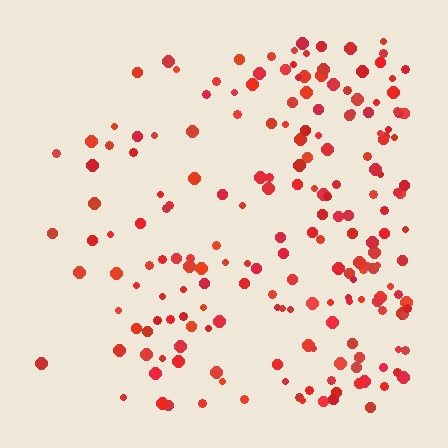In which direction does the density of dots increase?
From left to right, with the right side densest.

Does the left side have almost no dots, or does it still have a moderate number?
Still a moderate number, just noticeably fewer than the right.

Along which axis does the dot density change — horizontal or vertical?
Horizontal.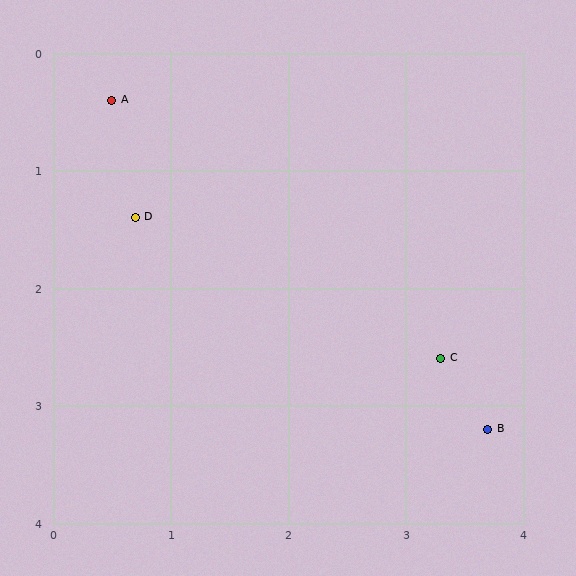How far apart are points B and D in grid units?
Points B and D are about 3.5 grid units apart.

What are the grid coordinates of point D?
Point D is at approximately (0.7, 1.4).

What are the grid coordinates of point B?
Point B is at approximately (3.7, 3.2).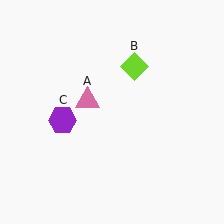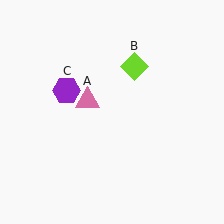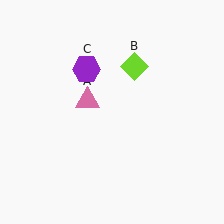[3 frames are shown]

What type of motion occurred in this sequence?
The purple hexagon (object C) rotated clockwise around the center of the scene.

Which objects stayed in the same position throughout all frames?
Pink triangle (object A) and lime diamond (object B) remained stationary.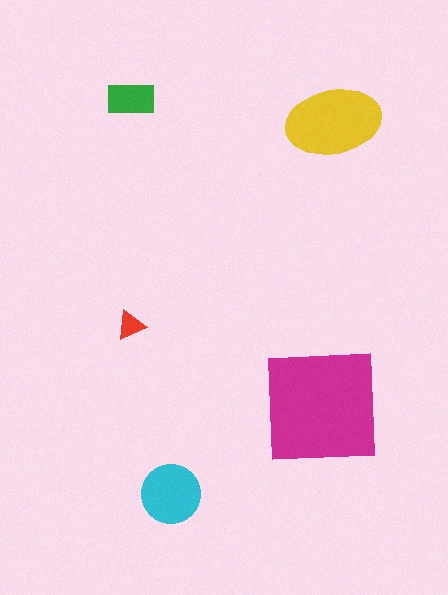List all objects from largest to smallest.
The magenta square, the yellow ellipse, the cyan circle, the green rectangle, the red triangle.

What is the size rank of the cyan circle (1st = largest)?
3rd.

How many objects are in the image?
There are 5 objects in the image.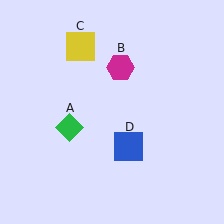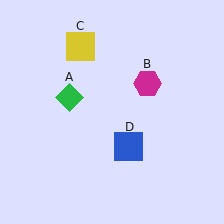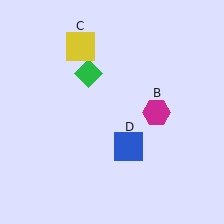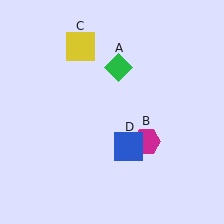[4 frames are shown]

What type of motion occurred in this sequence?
The green diamond (object A), magenta hexagon (object B) rotated clockwise around the center of the scene.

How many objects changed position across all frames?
2 objects changed position: green diamond (object A), magenta hexagon (object B).